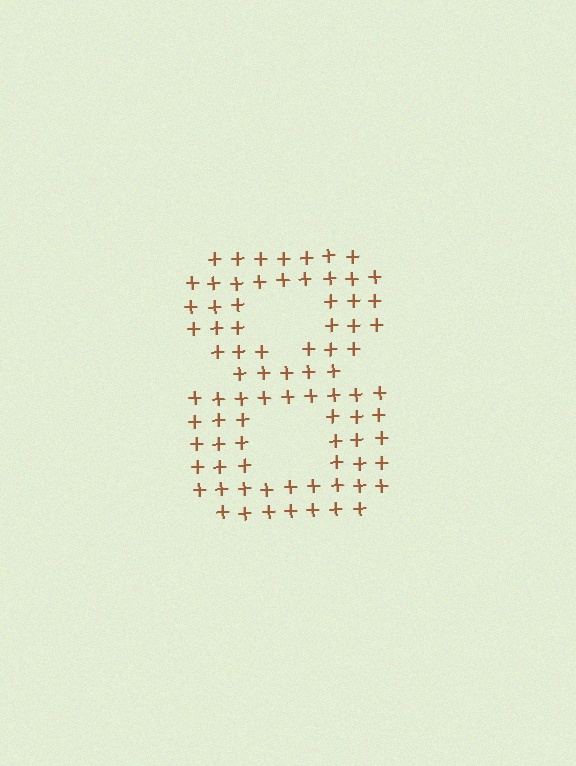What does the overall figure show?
The overall figure shows the digit 8.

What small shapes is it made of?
It is made of small plus signs.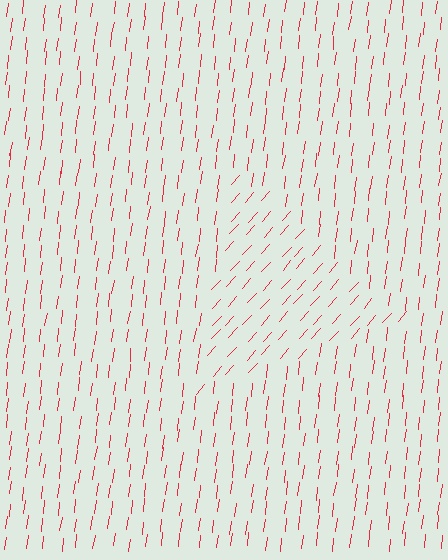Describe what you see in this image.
The image is filled with small red line segments. A triangle region in the image has lines oriented differently from the surrounding lines, creating a visible texture boundary.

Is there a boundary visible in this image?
Yes, there is a texture boundary formed by a change in line orientation.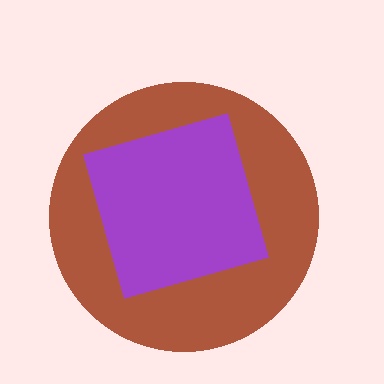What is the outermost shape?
The brown circle.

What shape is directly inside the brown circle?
The purple diamond.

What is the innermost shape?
The purple diamond.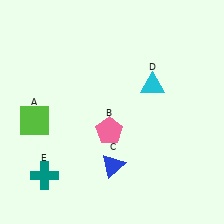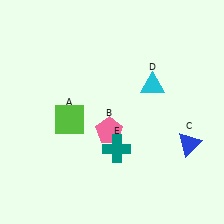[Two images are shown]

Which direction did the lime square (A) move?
The lime square (A) moved right.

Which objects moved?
The objects that moved are: the lime square (A), the blue triangle (C), the teal cross (E).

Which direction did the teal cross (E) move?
The teal cross (E) moved right.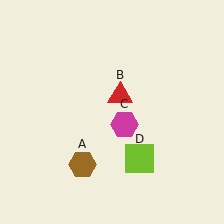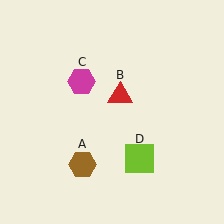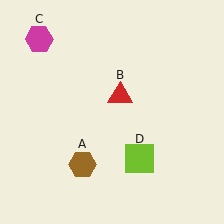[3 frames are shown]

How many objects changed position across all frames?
1 object changed position: magenta hexagon (object C).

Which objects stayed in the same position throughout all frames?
Brown hexagon (object A) and red triangle (object B) and lime square (object D) remained stationary.